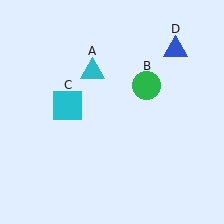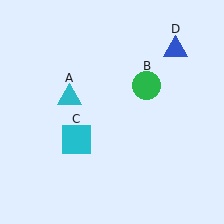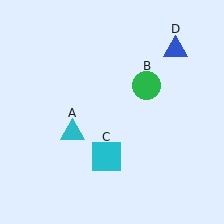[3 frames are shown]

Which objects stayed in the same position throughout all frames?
Green circle (object B) and blue triangle (object D) remained stationary.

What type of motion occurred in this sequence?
The cyan triangle (object A), cyan square (object C) rotated counterclockwise around the center of the scene.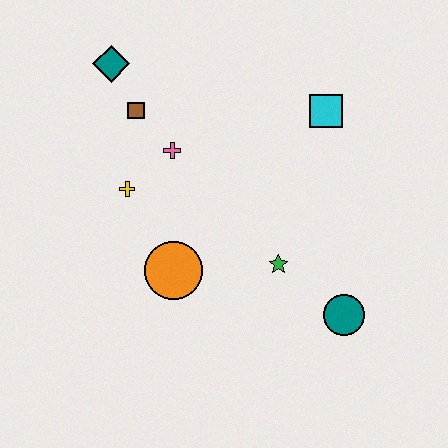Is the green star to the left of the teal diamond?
No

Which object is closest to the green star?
The teal circle is closest to the green star.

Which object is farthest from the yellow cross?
The teal circle is farthest from the yellow cross.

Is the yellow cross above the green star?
Yes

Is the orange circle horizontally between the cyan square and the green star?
No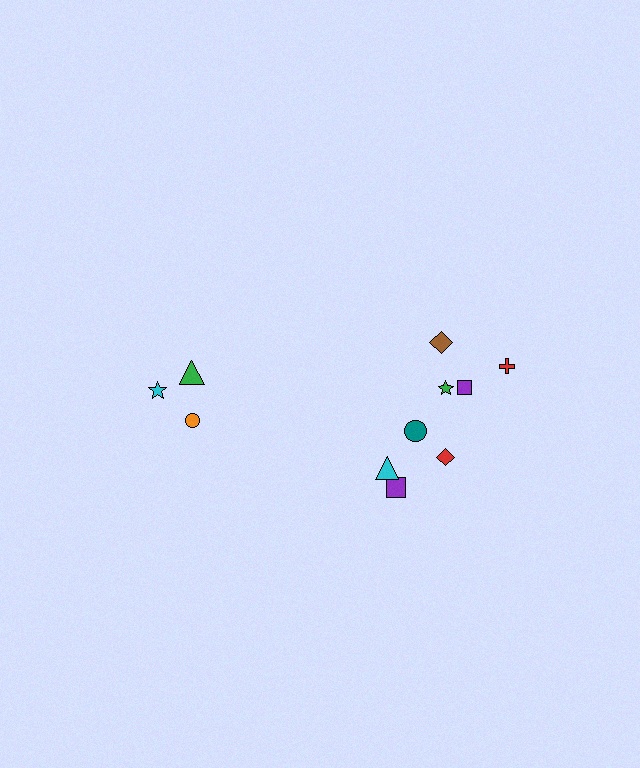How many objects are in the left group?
There are 3 objects.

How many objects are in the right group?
There are 8 objects.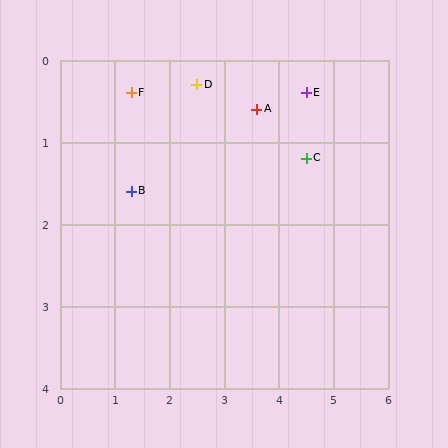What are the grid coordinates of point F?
Point F is at approximately (1.3, 0.4).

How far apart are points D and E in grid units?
Points D and E are about 2.0 grid units apart.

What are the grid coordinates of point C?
Point C is at approximately (4.5, 1.2).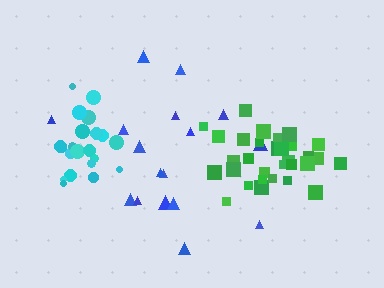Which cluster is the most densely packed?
Cyan.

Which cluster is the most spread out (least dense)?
Blue.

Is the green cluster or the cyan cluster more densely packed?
Cyan.